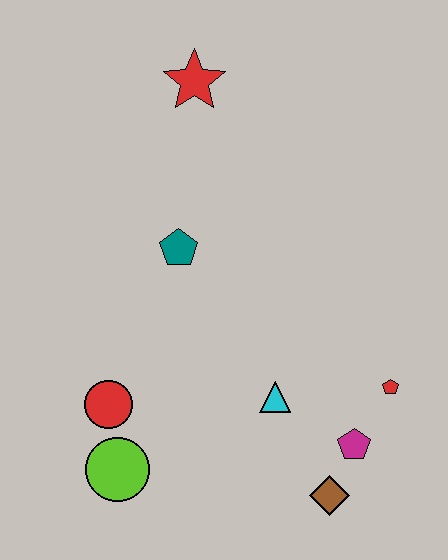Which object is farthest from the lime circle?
The red star is farthest from the lime circle.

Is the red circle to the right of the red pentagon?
No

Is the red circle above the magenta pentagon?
Yes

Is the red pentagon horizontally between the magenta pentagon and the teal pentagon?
No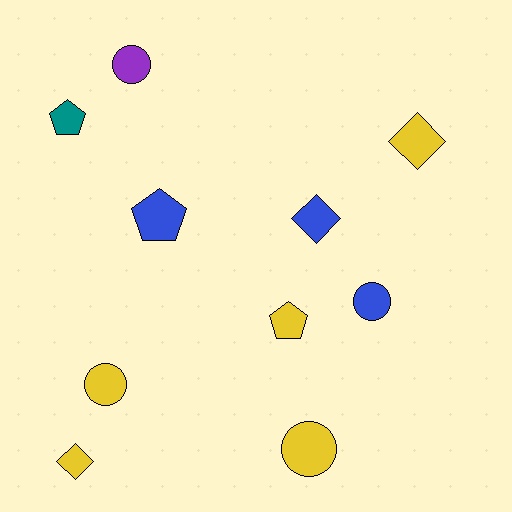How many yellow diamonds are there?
There are 2 yellow diamonds.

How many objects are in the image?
There are 10 objects.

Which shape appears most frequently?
Circle, with 4 objects.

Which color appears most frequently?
Yellow, with 5 objects.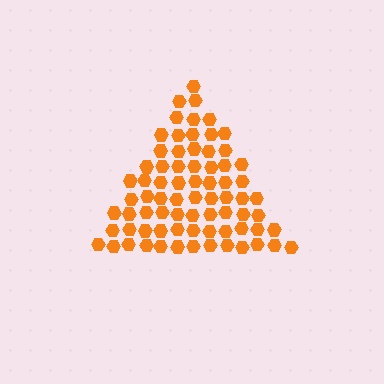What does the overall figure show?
The overall figure shows a triangle.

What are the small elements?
The small elements are hexagons.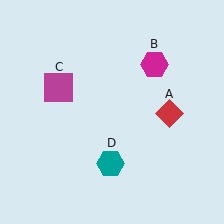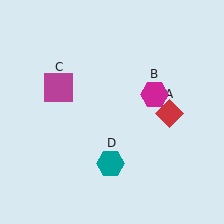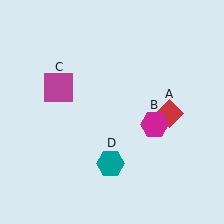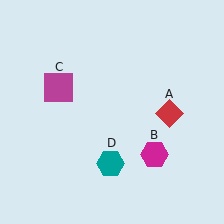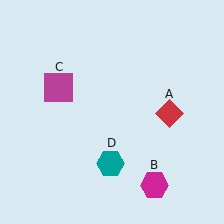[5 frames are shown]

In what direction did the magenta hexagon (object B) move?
The magenta hexagon (object B) moved down.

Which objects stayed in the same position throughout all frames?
Red diamond (object A) and magenta square (object C) and teal hexagon (object D) remained stationary.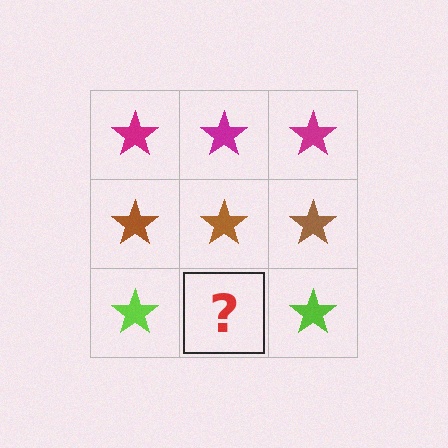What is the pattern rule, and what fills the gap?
The rule is that each row has a consistent color. The gap should be filled with a lime star.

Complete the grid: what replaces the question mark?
The question mark should be replaced with a lime star.